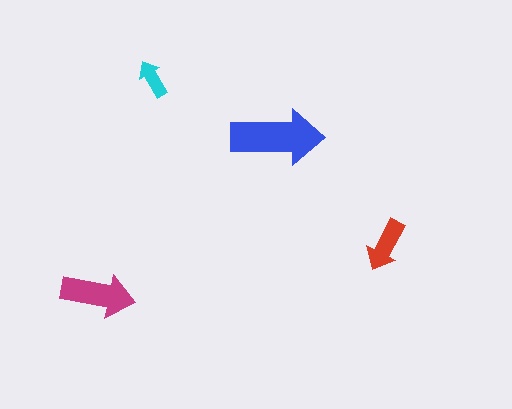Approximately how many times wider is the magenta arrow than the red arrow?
About 1.5 times wider.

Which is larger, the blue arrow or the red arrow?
The blue one.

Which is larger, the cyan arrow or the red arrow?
The red one.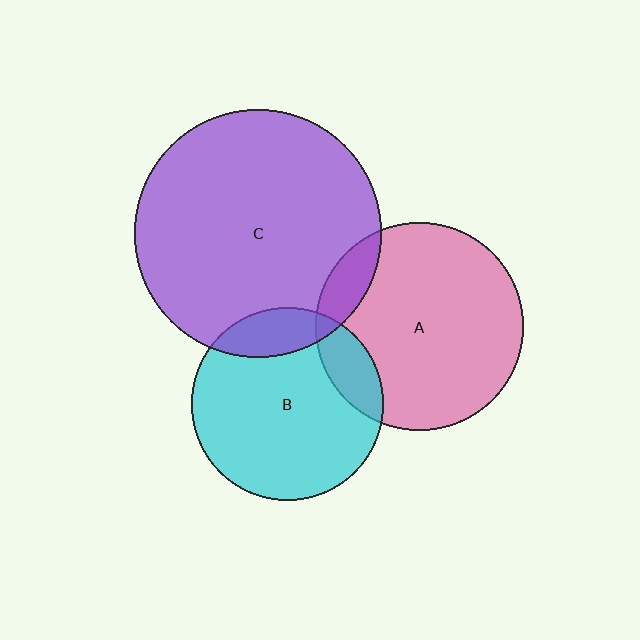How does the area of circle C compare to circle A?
Approximately 1.4 times.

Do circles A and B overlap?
Yes.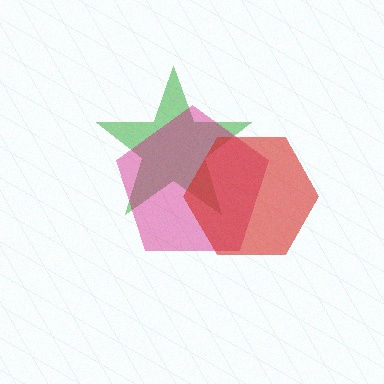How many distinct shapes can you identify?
There are 3 distinct shapes: a green star, a magenta pentagon, a red hexagon.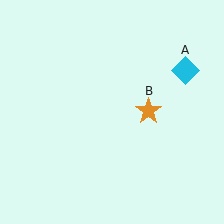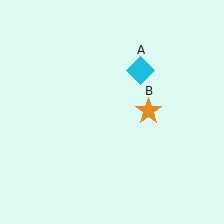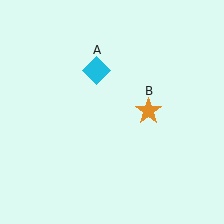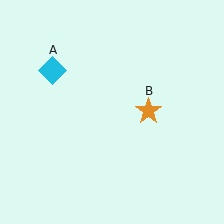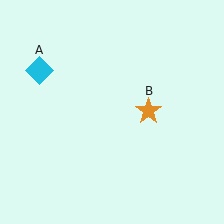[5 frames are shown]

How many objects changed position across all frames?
1 object changed position: cyan diamond (object A).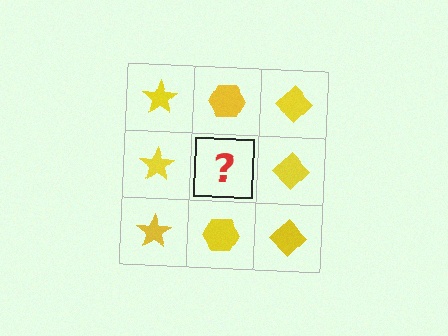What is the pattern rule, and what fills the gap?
The rule is that each column has a consistent shape. The gap should be filled with a yellow hexagon.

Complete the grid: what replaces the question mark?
The question mark should be replaced with a yellow hexagon.